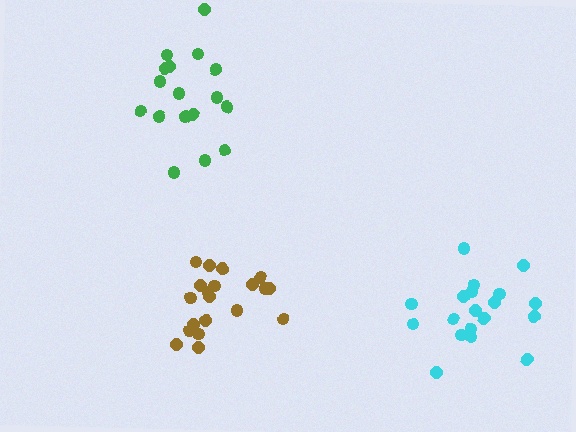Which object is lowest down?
The cyan cluster is bottommost.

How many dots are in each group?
Group 1: 20 dots, Group 2: 17 dots, Group 3: 19 dots (56 total).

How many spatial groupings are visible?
There are 3 spatial groupings.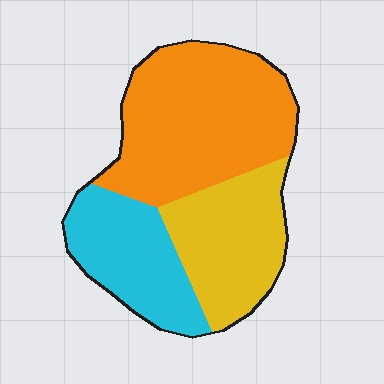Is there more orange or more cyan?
Orange.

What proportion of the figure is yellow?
Yellow takes up between a sixth and a third of the figure.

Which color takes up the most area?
Orange, at roughly 45%.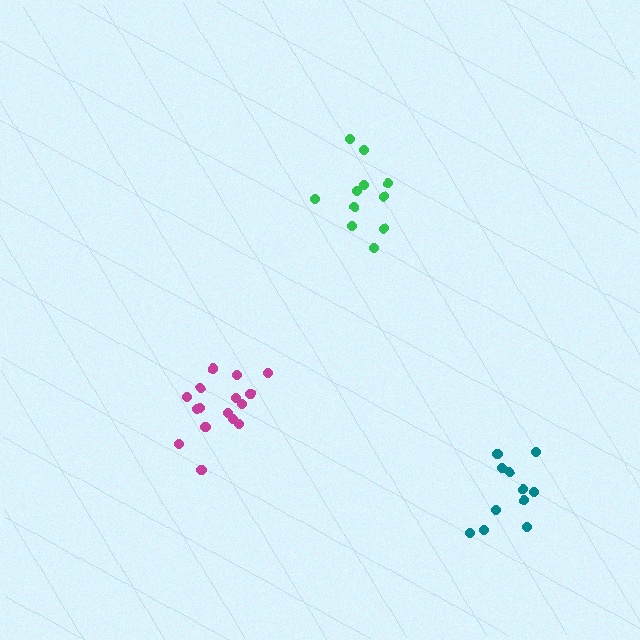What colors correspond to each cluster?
The clusters are colored: green, magenta, teal.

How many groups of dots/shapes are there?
There are 3 groups.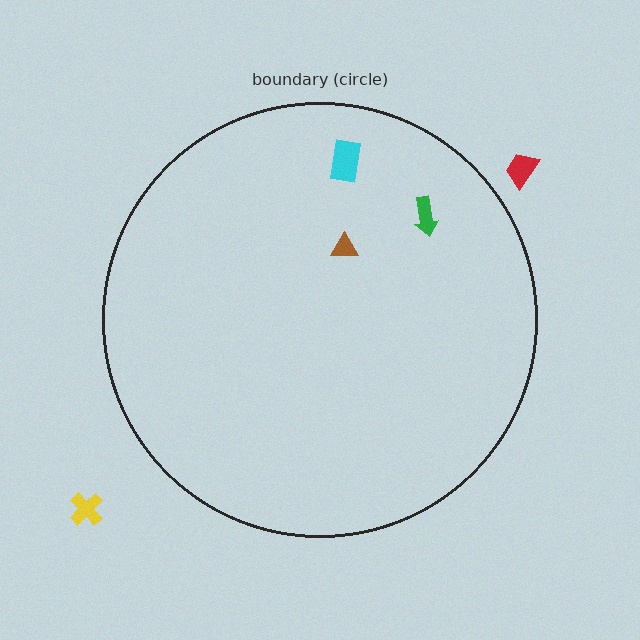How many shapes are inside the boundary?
3 inside, 2 outside.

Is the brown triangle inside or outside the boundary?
Inside.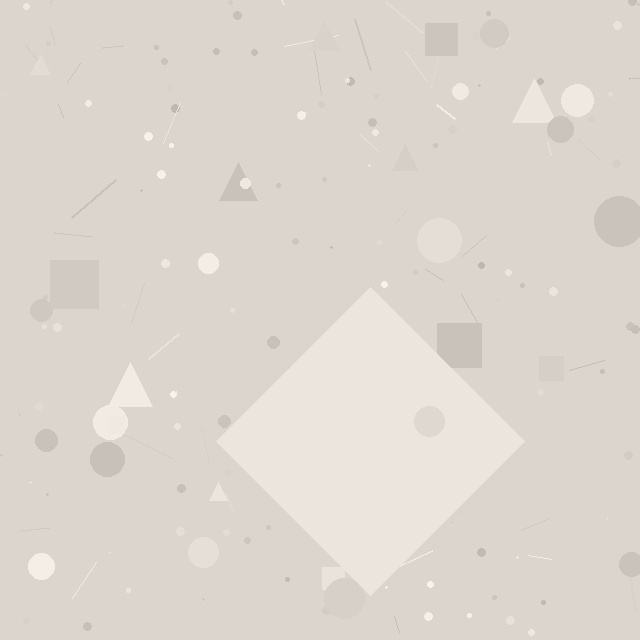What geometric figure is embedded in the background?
A diamond is embedded in the background.